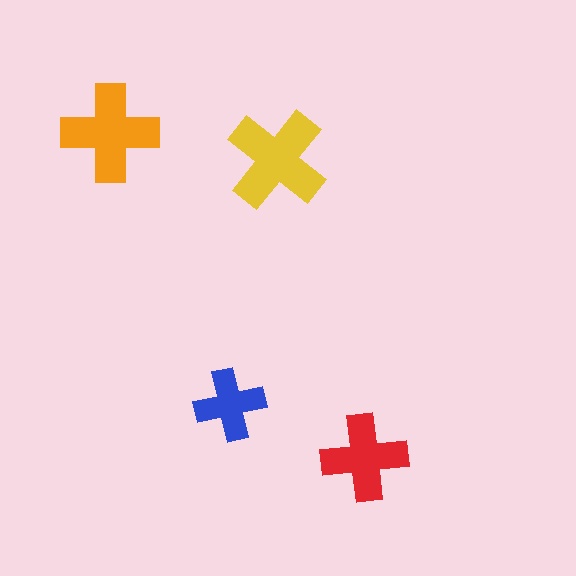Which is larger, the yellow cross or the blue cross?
The yellow one.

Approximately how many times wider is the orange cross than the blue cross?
About 1.5 times wider.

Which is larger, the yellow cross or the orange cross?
The yellow one.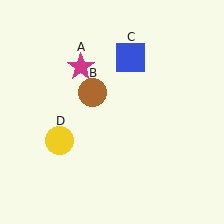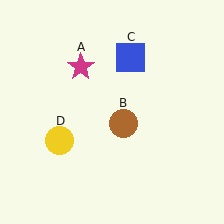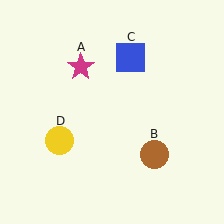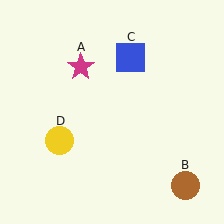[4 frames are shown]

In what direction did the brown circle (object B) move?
The brown circle (object B) moved down and to the right.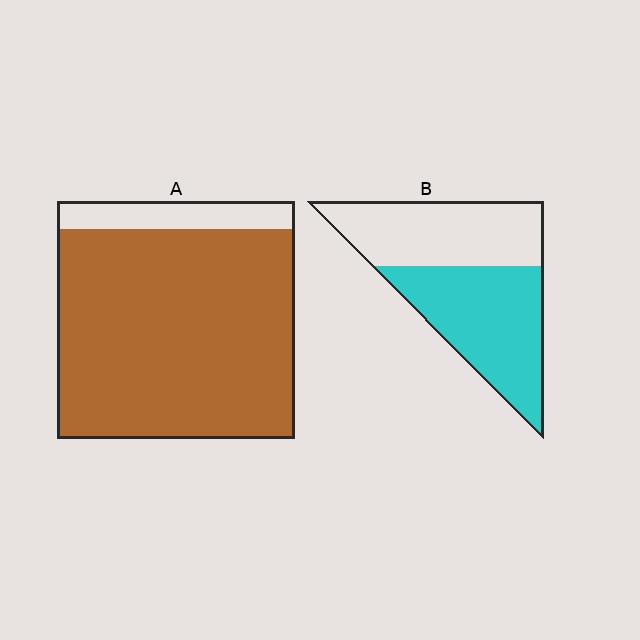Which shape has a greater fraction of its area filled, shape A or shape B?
Shape A.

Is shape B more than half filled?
Roughly half.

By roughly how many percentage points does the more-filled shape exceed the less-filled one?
By roughly 35 percentage points (A over B).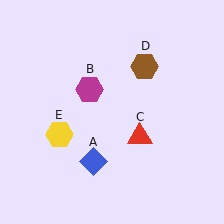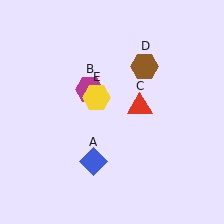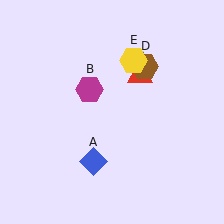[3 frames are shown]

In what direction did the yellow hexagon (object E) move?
The yellow hexagon (object E) moved up and to the right.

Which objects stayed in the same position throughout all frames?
Blue diamond (object A) and magenta hexagon (object B) and brown hexagon (object D) remained stationary.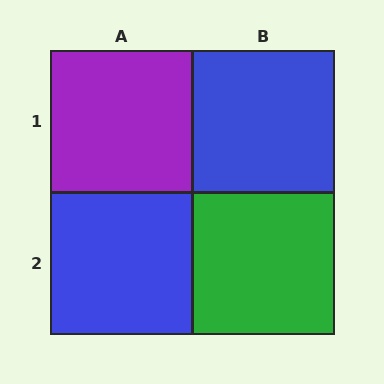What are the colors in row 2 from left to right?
Blue, green.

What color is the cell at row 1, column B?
Blue.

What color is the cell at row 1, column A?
Purple.